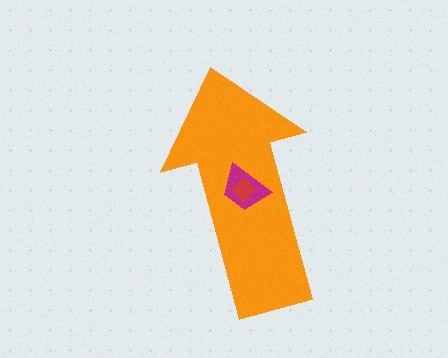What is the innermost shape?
The red diamond.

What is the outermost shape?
The orange arrow.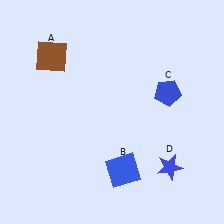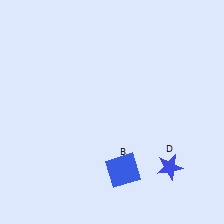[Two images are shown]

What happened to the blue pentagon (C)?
The blue pentagon (C) was removed in Image 2. It was in the top-right area of Image 1.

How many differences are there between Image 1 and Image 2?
There are 2 differences between the two images.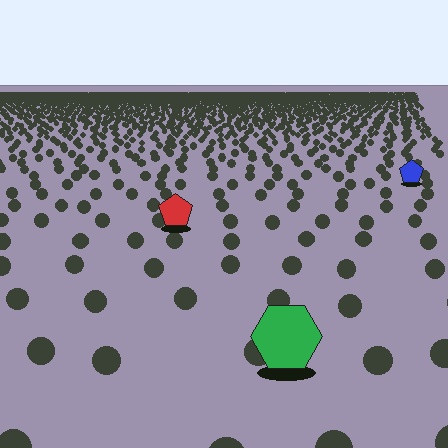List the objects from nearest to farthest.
From nearest to farthest: the green hexagon, the red pentagon, the blue pentagon.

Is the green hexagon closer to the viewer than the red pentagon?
Yes. The green hexagon is closer — you can tell from the texture gradient: the ground texture is coarser near it.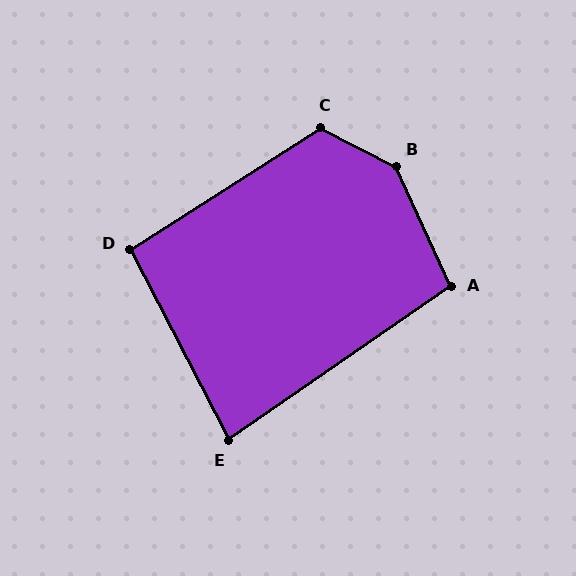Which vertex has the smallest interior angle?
E, at approximately 83 degrees.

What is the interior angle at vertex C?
Approximately 121 degrees (obtuse).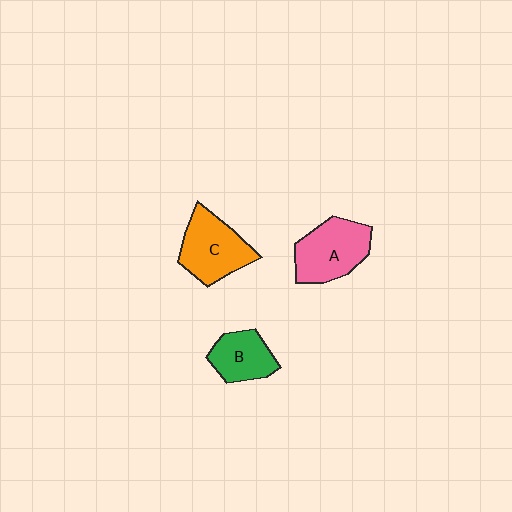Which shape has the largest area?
Shape A (pink).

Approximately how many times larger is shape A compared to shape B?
Approximately 1.4 times.